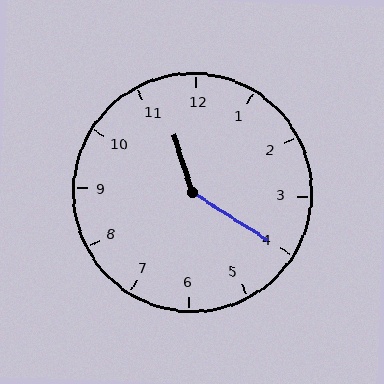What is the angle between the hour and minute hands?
Approximately 140 degrees.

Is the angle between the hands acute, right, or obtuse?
It is obtuse.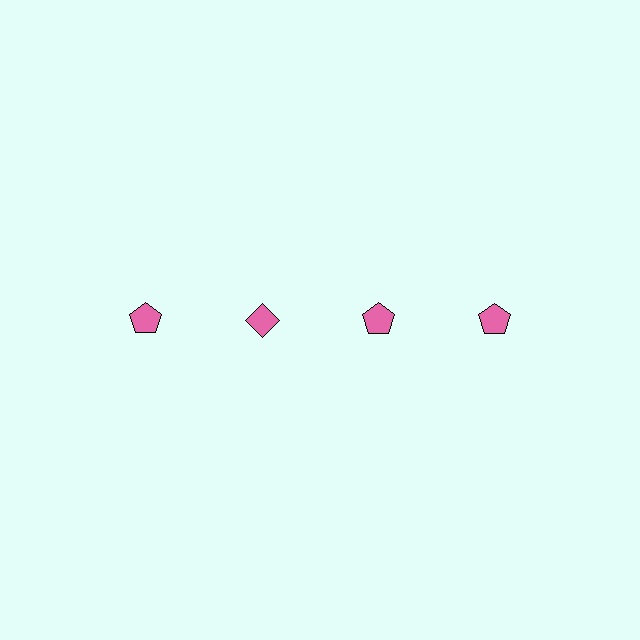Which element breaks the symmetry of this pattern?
The pink diamond in the top row, second from left column breaks the symmetry. All other shapes are pink pentagons.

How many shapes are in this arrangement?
There are 4 shapes arranged in a grid pattern.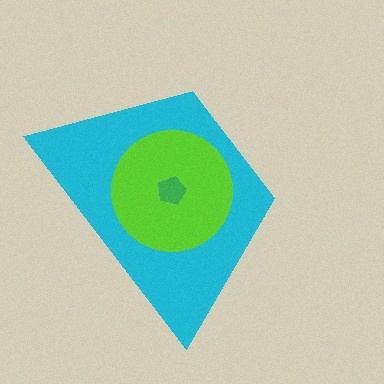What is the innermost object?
The green pentagon.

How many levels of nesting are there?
3.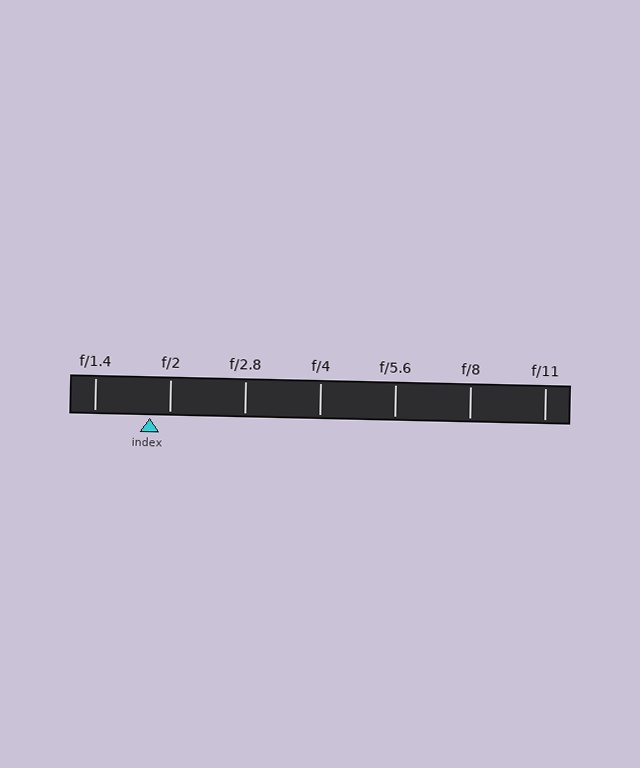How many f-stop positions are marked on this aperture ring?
There are 7 f-stop positions marked.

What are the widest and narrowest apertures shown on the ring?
The widest aperture shown is f/1.4 and the narrowest is f/11.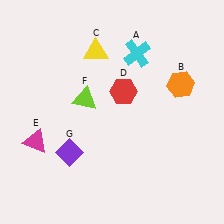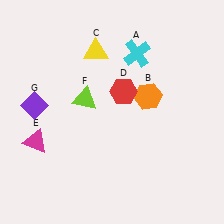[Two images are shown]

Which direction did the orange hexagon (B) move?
The orange hexagon (B) moved left.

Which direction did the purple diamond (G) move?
The purple diamond (G) moved up.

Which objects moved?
The objects that moved are: the orange hexagon (B), the purple diamond (G).